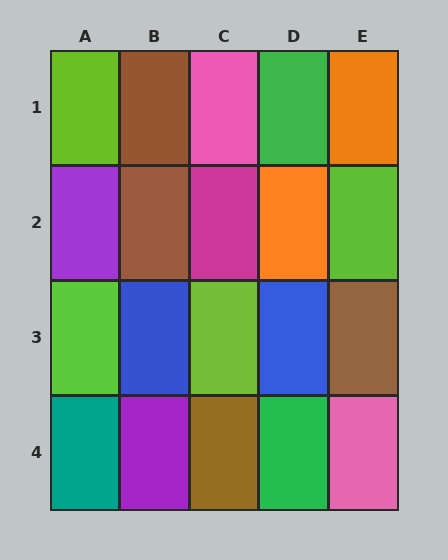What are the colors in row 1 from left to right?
Lime, brown, pink, green, orange.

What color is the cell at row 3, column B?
Blue.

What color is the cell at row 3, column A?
Lime.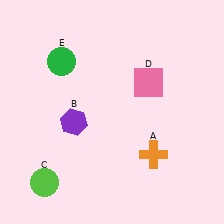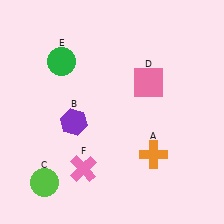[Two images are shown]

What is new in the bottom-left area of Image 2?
A pink cross (F) was added in the bottom-left area of Image 2.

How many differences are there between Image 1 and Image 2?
There is 1 difference between the two images.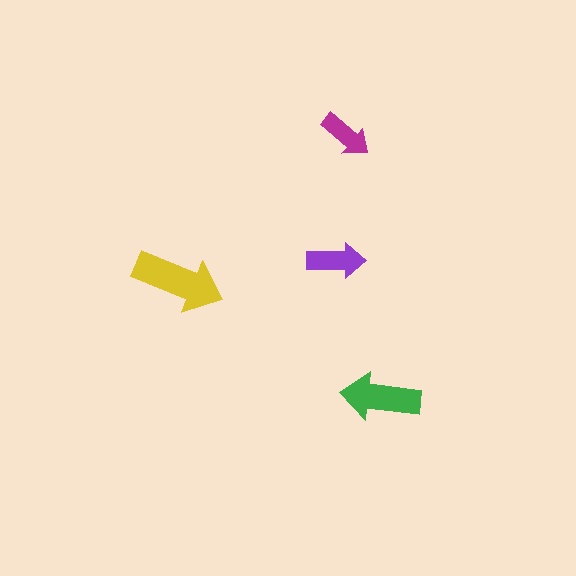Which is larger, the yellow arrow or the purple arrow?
The yellow one.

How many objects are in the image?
There are 4 objects in the image.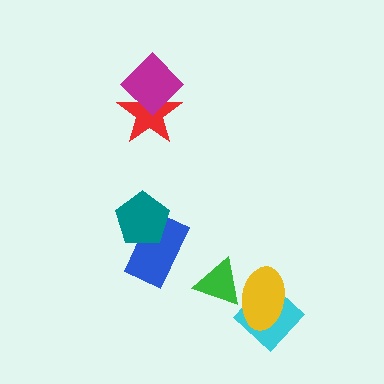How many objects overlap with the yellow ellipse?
2 objects overlap with the yellow ellipse.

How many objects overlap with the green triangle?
1 object overlaps with the green triangle.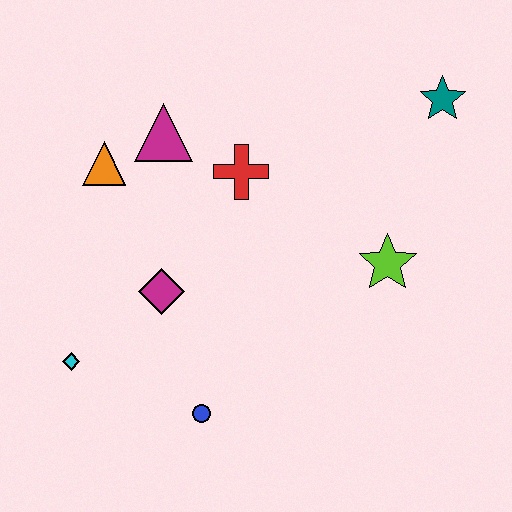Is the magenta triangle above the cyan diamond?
Yes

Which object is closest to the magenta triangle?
The orange triangle is closest to the magenta triangle.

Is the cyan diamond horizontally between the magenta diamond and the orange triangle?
No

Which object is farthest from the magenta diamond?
The teal star is farthest from the magenta diamond.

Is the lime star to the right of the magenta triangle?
Yes